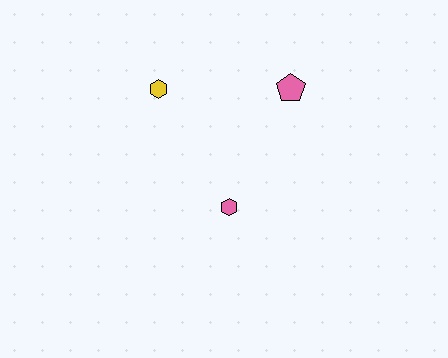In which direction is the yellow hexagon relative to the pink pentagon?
The yellow hexagon is to the left of the pink pentagon.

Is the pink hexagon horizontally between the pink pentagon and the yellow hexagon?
Yes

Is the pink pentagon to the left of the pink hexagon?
No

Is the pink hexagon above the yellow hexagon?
No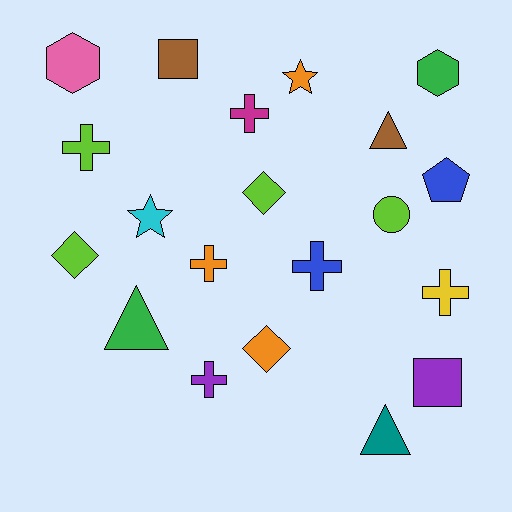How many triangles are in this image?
There are 3 triangles.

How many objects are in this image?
There are 20 objects.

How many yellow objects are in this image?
There is 1 yellow object.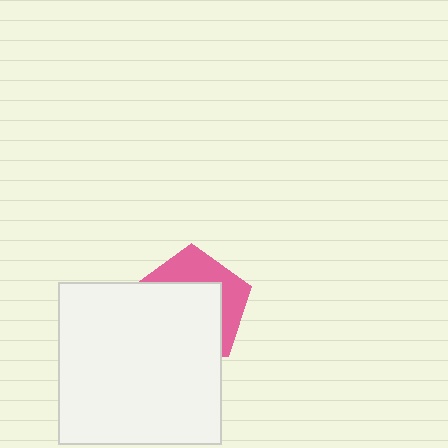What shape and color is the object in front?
The object in front is a white square.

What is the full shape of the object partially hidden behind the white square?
The partially hidden object is a pink pentagon.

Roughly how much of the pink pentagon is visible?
A small part of it is visible (roughly 37%).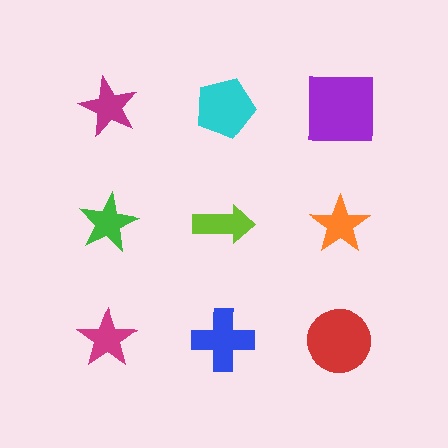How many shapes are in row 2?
3 shapes.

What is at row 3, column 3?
A red circle.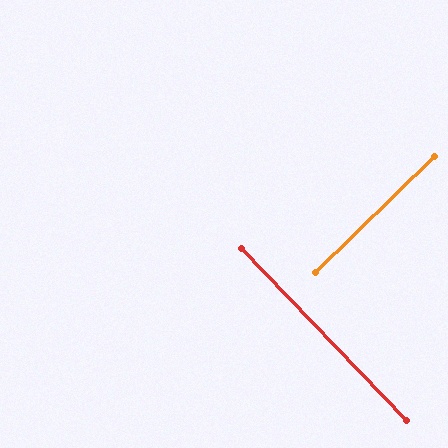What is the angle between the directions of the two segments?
Approximately 90 degrees.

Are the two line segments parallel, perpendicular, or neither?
Perpendicular — they meet at approximately 90°.